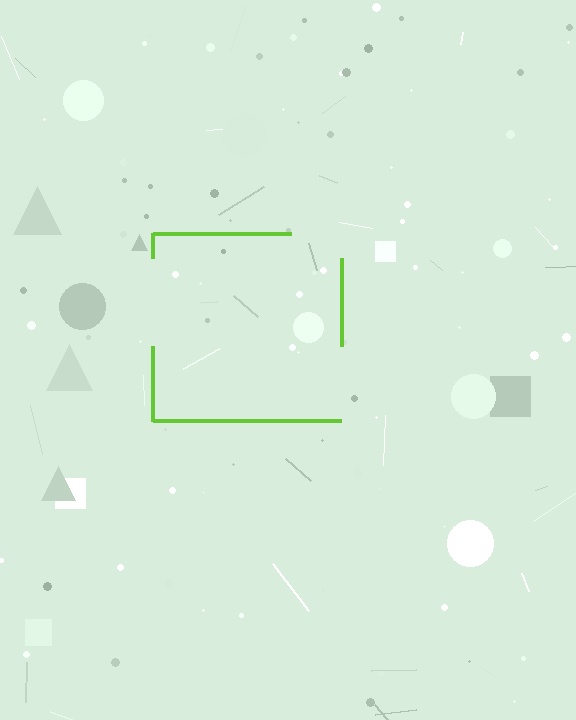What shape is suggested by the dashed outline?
The dashed outline suggests a square.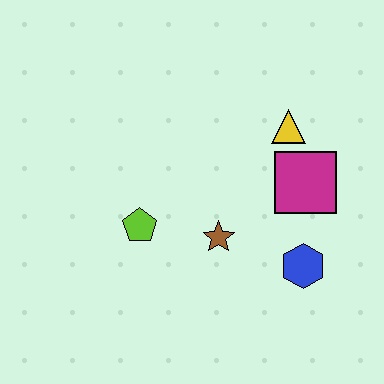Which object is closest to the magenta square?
The yellow triangle is closest to the magenta square.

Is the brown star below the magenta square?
Yes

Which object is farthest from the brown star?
The yellow triangle is farthest from the brown star.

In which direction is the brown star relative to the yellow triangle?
The brown star is below the yellow triangle.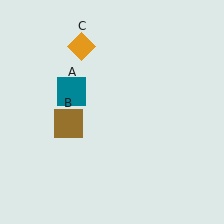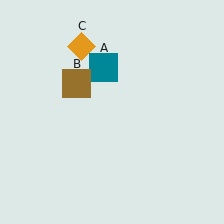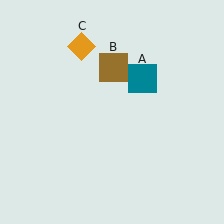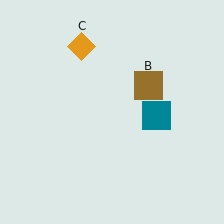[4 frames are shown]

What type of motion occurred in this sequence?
The teal square (object A), brown square (object B) rotated clockwise around the center of the scene.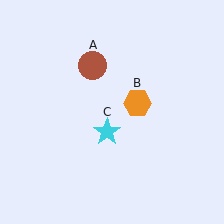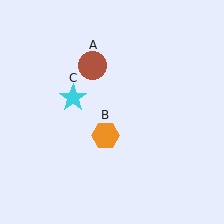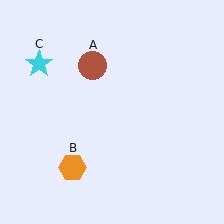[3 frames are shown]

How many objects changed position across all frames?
2 objects changed position: orange hexagon (object B), cyan star (object C).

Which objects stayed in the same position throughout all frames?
Brown circle (object A) remained stationary.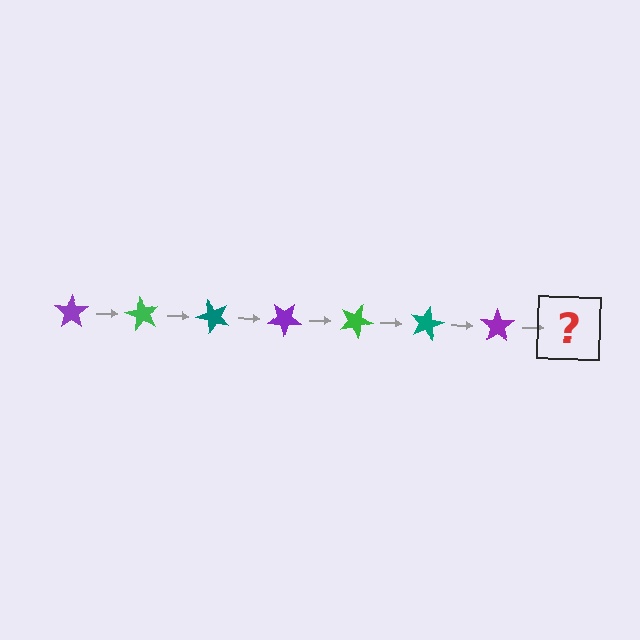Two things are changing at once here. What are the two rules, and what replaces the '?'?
The two rules are that it rotates 60 degrees each step and the color cycles through purple, green, and teal. The '?' should be a green star, rotated 420 degrees from the start.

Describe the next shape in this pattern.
It should be a green star, rotated 420 degrees from the start.